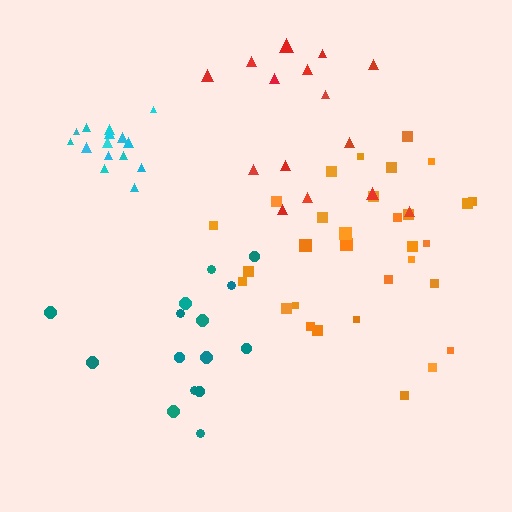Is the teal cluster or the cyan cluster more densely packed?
Cyan.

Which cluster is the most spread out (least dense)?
Red.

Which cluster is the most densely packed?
Cyan.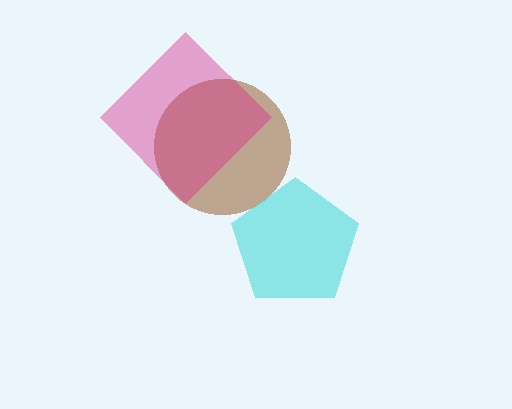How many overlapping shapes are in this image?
There are 3 overlapping shapes in the image.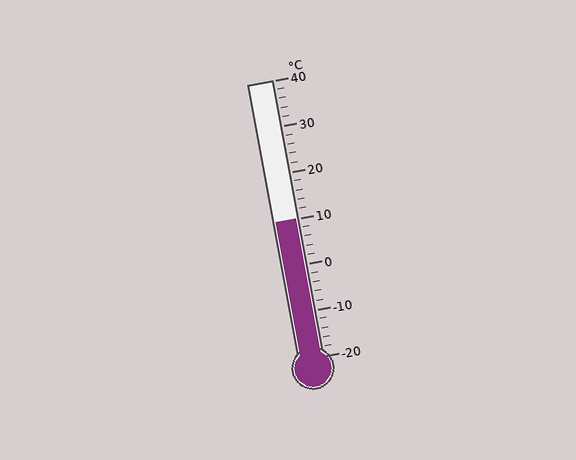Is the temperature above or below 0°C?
The temperature is above 0°C.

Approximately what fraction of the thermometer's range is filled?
The thermometer is filled to approximately 50% of its range.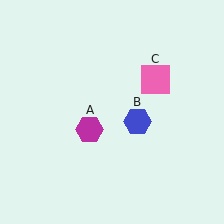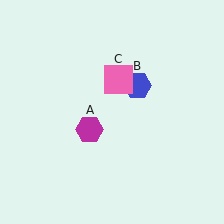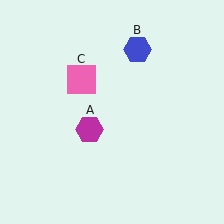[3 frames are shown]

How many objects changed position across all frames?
2 objects changed position: blue hexagon (object B), pink square (object C).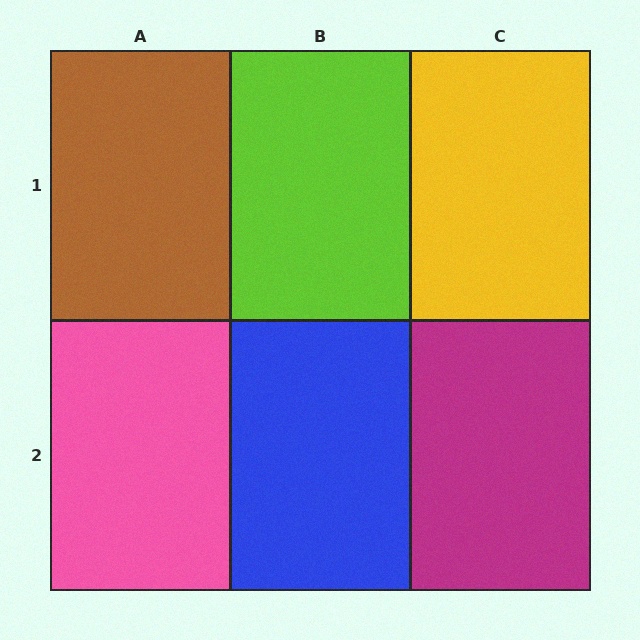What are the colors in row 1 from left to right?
Brown, lime, yellow.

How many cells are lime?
1 cell is lime.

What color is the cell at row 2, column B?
Blue.